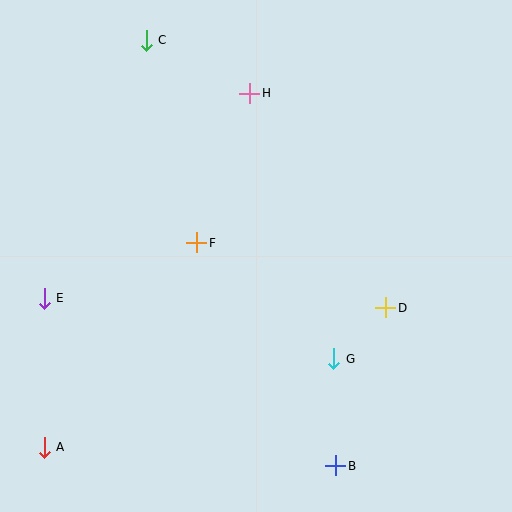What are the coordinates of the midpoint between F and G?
The midpoint between F and G is at (265, 301).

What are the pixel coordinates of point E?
Point E is at (44, 298).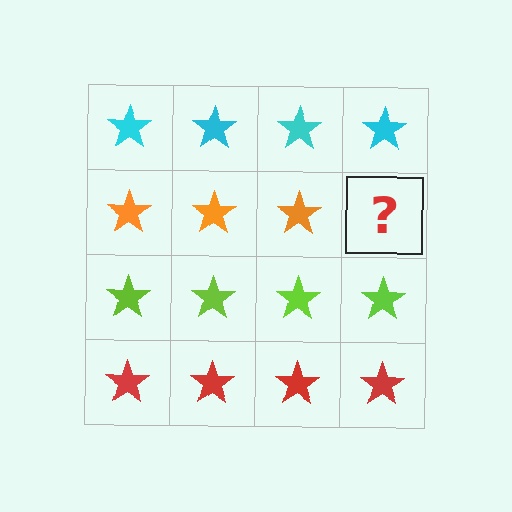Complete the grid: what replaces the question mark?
The question mark should be replaced with an orange star.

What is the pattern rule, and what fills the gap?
The rule is that each row has a consistent color. The gap should be filled with an orange star.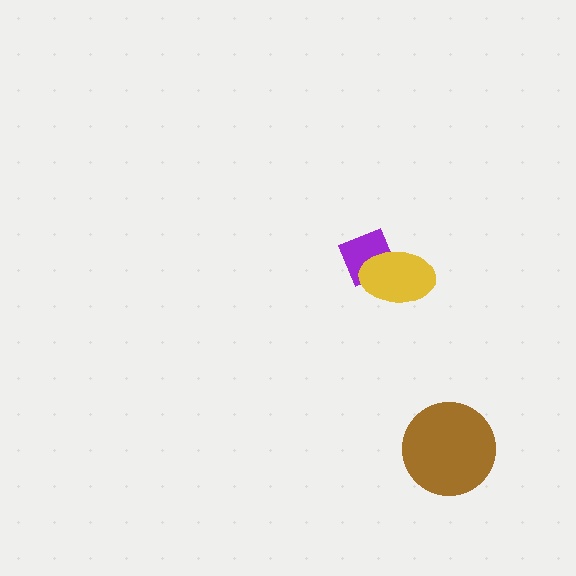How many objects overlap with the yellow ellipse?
1 object overlaps with the yellow ellipse.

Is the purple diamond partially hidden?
Yes, it is partially covered by another shape.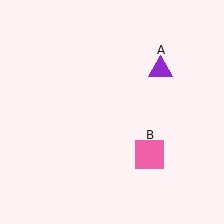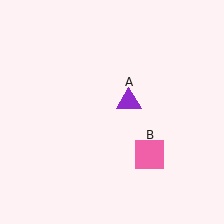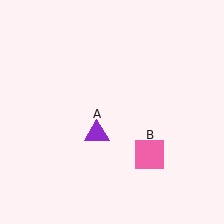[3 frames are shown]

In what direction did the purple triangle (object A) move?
The purple triangle (object A) moved down and to the left.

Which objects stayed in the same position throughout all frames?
Pink square (object B) remained stationary.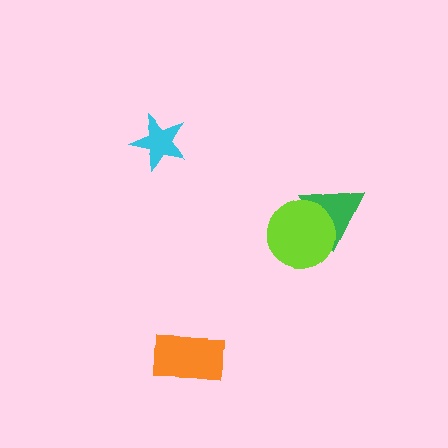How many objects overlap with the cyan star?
0 objects overlap with the cyan star.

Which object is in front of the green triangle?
The lime circle is in front of the green triangle.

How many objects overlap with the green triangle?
1 object overlaps with the green triangle.